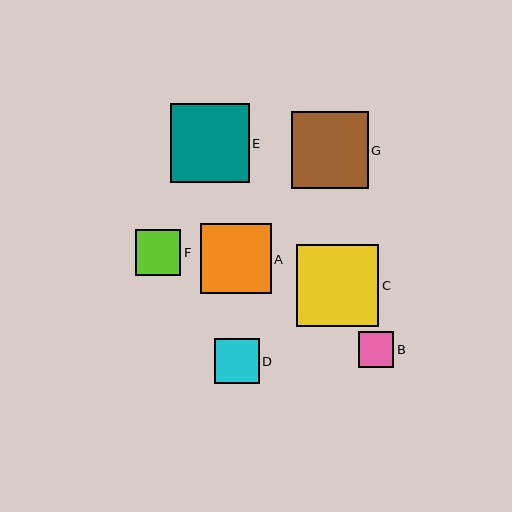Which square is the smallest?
Square B is the smallest with a size of approximately 35 pixels.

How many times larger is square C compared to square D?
Square C is approximately 1.8 times the size of square D.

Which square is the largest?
Square C is the largest with a size of approximately 82 pixels.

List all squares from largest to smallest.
From largest to smallest: C, E, G, A, F, D, B.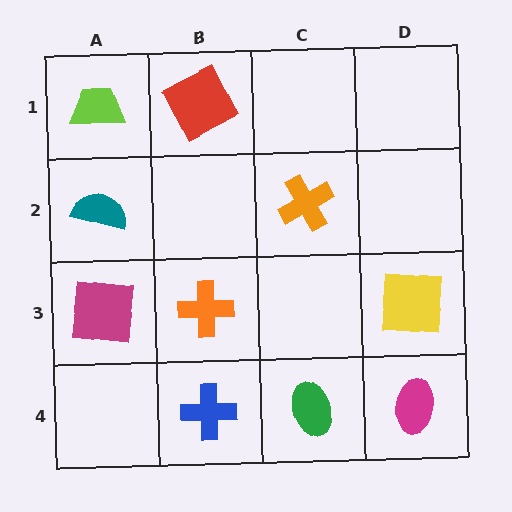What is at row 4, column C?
A green ellipse.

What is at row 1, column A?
A lime trapezoid.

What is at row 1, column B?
A red square.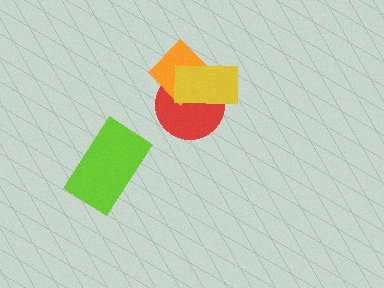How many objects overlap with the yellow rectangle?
2 objects overlap with the yellow rectangle.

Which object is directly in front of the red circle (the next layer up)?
The orange diamond is directly in front of the red circle.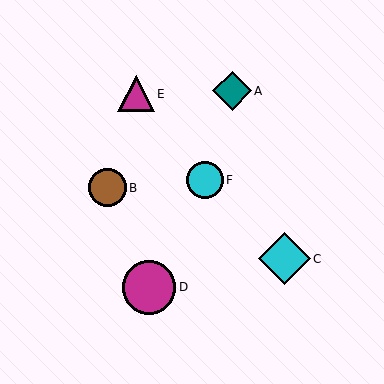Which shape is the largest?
The magenta circle (labeled D) is the largest.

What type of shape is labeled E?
Shape E is a magenta triangle.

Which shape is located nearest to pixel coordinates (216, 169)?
The cyan circle (labeled F) at (205, 180) is nearest to that location.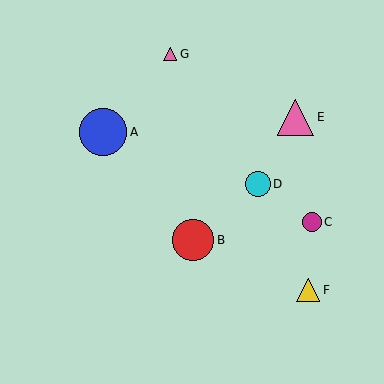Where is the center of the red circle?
The center of the red circle is at (193, 240).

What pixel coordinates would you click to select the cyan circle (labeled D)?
Click at (258, 184) to select the cyan circle D.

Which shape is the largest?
The blue circle (labeled A) is the largest.